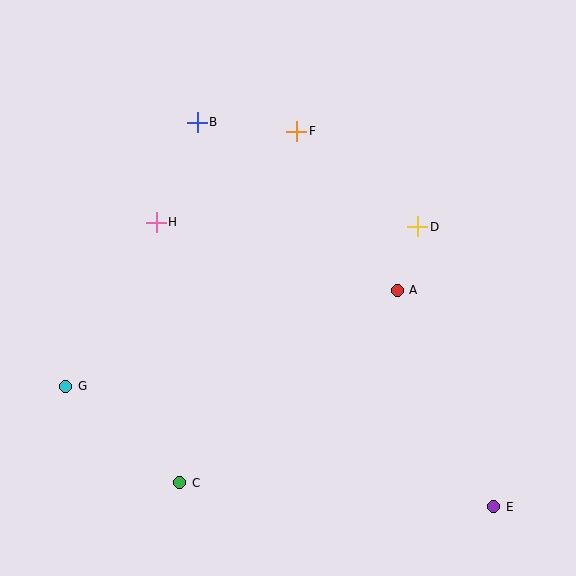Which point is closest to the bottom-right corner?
Point E is closest to the bottom-right corner.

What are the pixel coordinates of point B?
Point B is at (197, 122).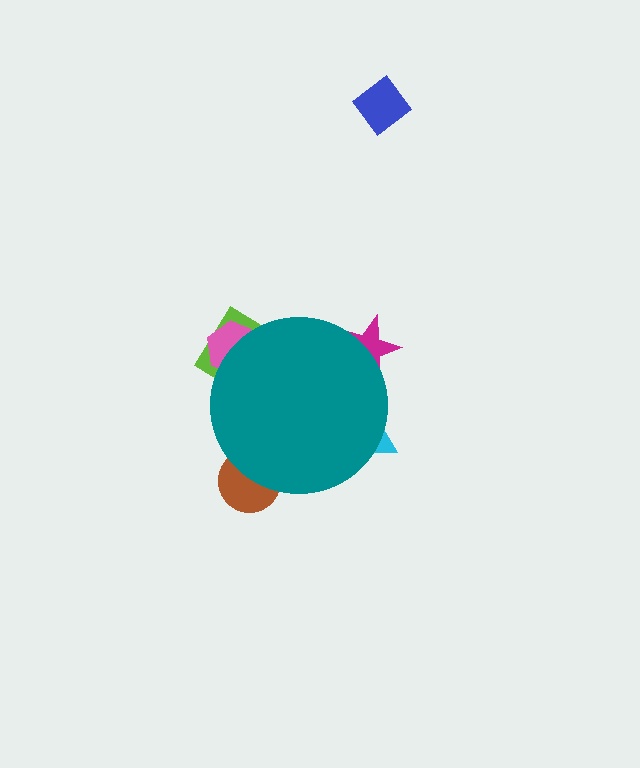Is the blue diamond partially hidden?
No, the blue diamond is fully visible.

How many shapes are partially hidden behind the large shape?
5 shapes are partially hidden.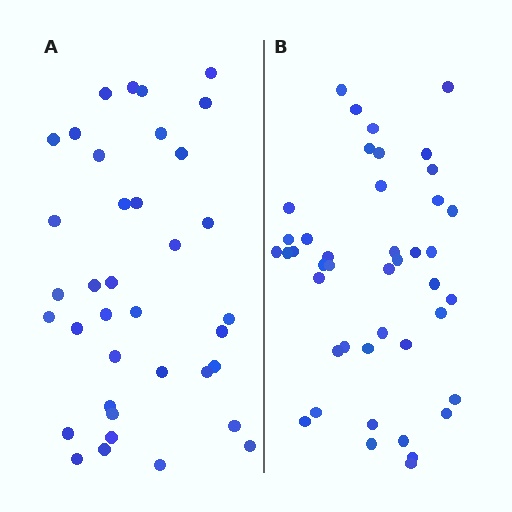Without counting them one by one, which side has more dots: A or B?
Region B (the right region) has more dots.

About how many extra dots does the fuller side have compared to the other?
Region B has about 6 more dots than region A.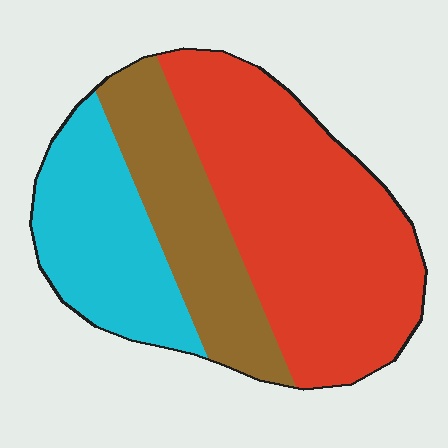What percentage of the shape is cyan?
Cyan covers 25% of the shape.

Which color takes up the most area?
Red, at roughly 50%.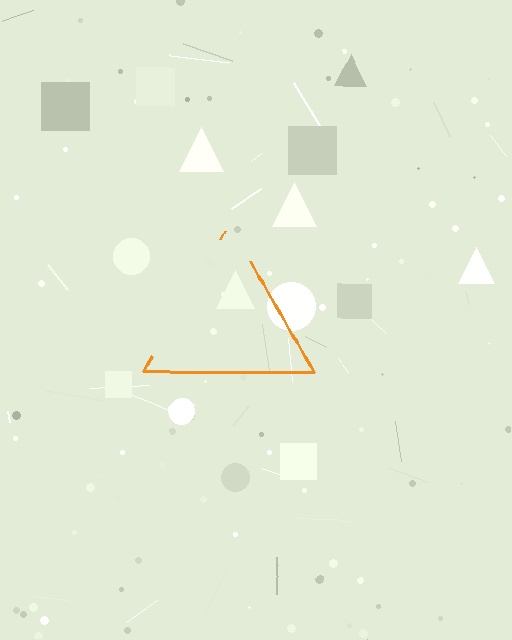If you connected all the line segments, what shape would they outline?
They would outline a triangle.